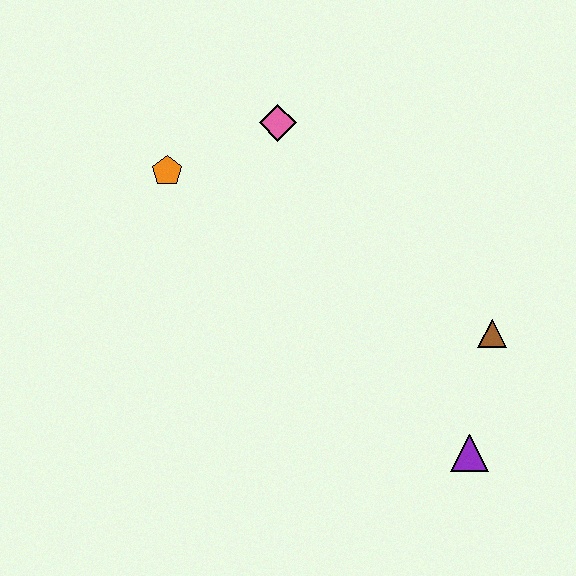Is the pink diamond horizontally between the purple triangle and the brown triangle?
No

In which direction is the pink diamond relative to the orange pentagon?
The pink diamond is to the right of the orange pentagon.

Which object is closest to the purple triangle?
The brown triangle is closest to the purple triangle.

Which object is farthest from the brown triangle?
The orange pentagon is farthest from the brown triangle.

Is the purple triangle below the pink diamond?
Yes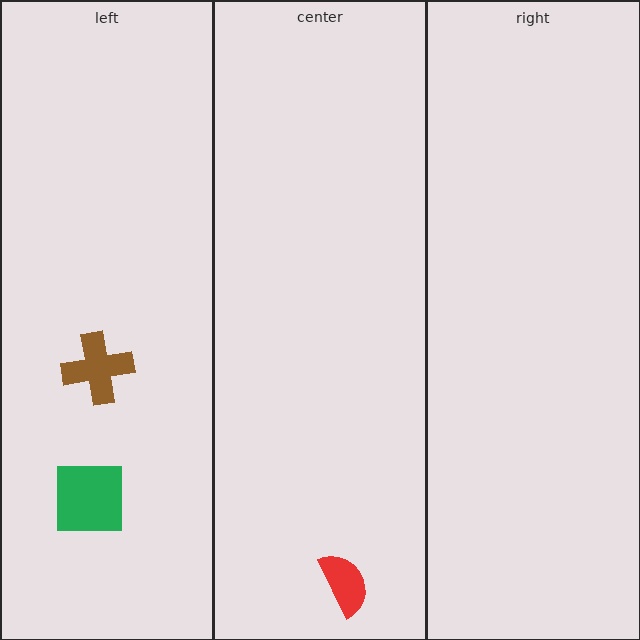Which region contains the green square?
The left region.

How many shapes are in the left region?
2.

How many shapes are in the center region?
1.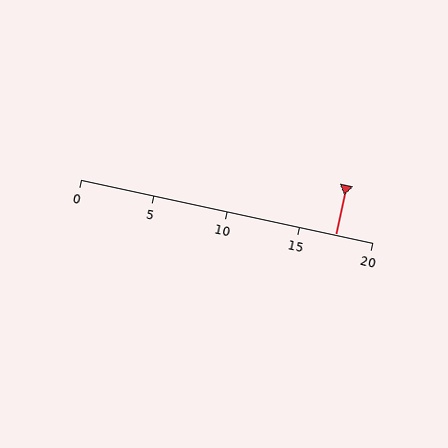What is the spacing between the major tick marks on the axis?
The major ticks are spaced 5 apart.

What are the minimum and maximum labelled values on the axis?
The axis runs from 0 to 20.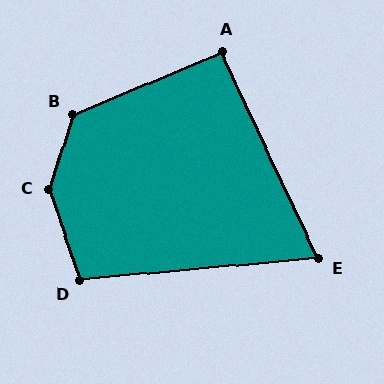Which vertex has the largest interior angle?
C, at approximately 144 degrees.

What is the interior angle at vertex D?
Approximately 103 degrees (obtuse).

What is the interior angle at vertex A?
Approximately 93 degrees (approximately right).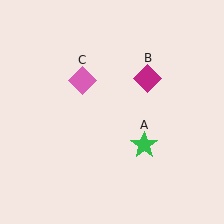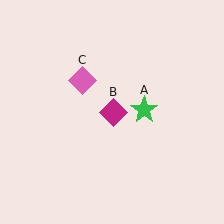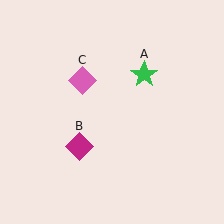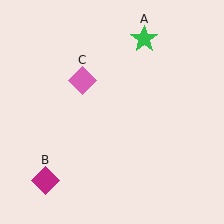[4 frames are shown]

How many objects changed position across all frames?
2 objects changed position: green star (object A), magenta diamond (object B).